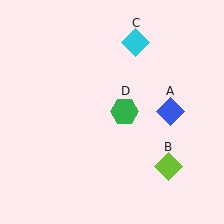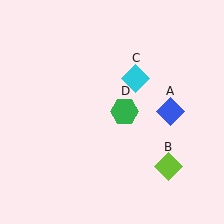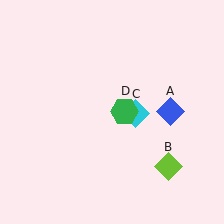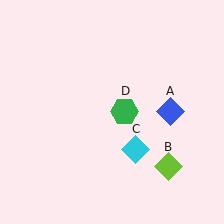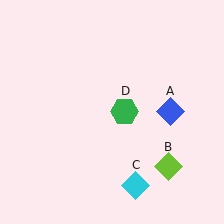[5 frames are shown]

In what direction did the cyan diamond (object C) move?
The cyan diamond (object C) moved down.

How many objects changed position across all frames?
1 object changed position: cyan diamond (object C).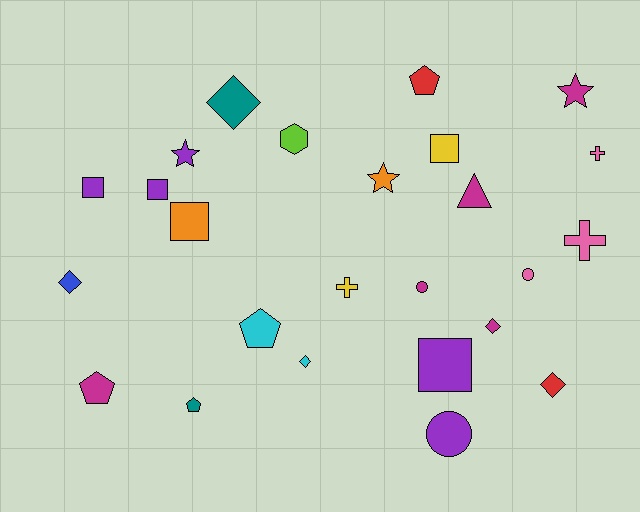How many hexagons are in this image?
There is 1 hexagon.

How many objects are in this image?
There are 25 objects.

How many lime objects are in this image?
There is 1 lime object.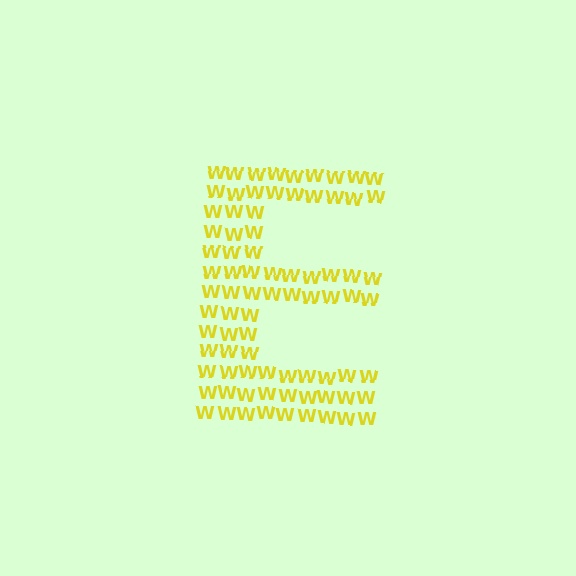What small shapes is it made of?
It is made of small letter W's.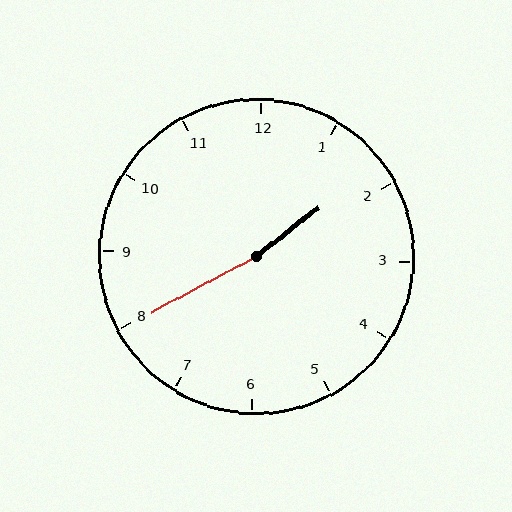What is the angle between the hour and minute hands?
Approximately 170 degrees.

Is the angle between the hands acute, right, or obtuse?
It is obtuse.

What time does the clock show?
1:40.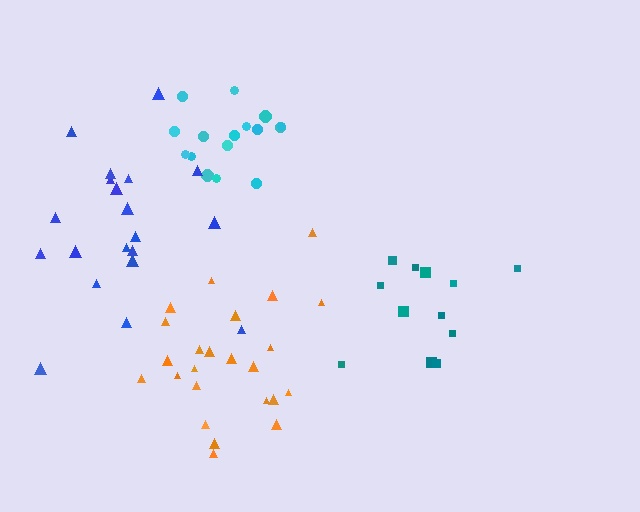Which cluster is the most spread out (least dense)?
Blue.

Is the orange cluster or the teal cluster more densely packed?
Orange.